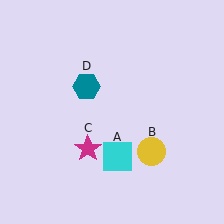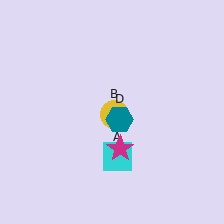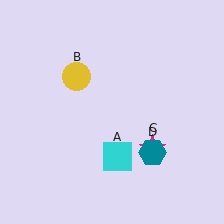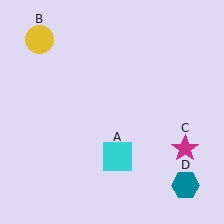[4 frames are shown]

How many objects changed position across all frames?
3 objects changed position: yellow circle (object B), magenta star (object C), teal hexagon (object D).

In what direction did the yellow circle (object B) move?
The yellow circle (object B) moved up and to the left.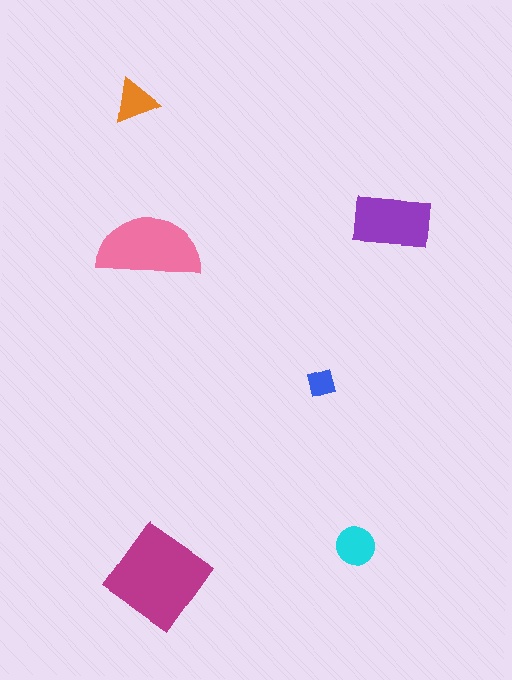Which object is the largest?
The magenta diamond.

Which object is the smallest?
The blue square.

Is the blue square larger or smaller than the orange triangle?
Smaller.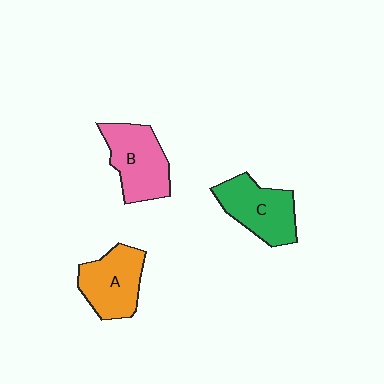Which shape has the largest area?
Shape B (pink).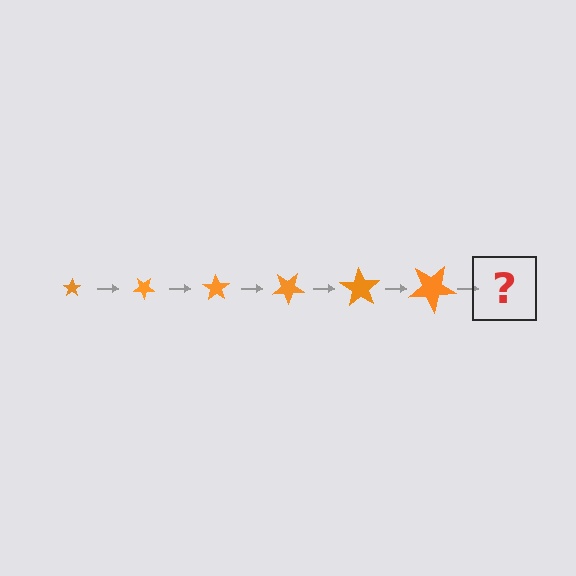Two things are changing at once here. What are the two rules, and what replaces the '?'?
The two rules are that the star grows larger each step and it rotates 35 degrees each step. The '?' should be a star, larger than the previous one and rotated 210 degrees from the start.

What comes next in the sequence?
The next element should be a star, larger than the previous one and rotated 210 degrees from the start.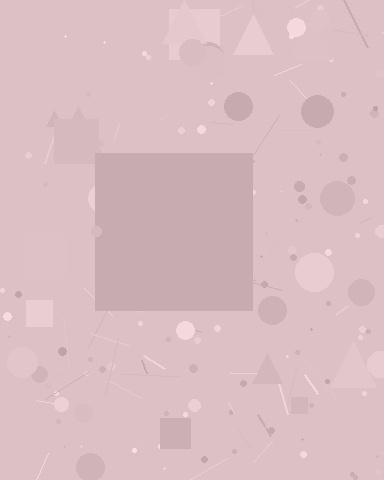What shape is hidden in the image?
A square is hidden in the image.